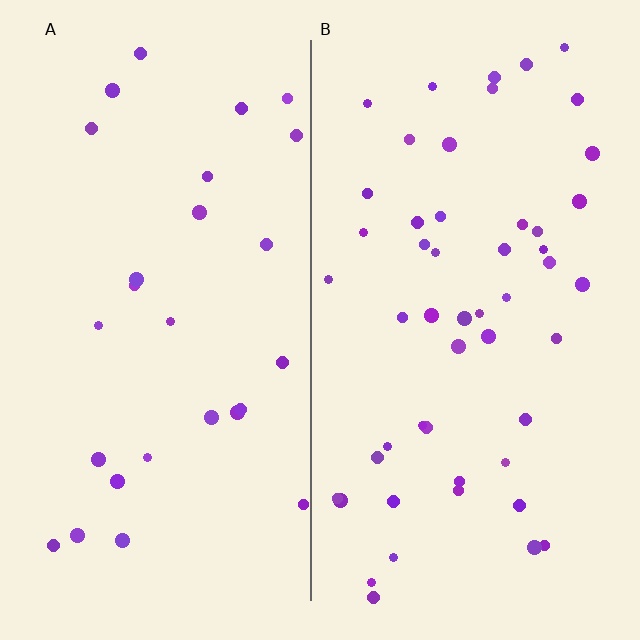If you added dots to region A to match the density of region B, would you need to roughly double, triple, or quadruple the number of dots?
Approximately double.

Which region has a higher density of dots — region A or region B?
B (the right).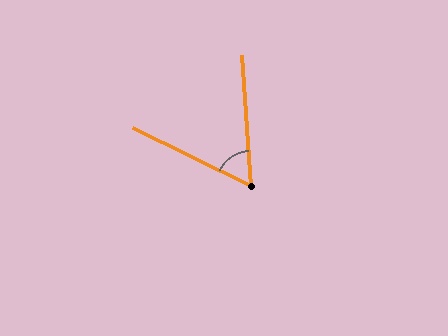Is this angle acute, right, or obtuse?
It is acute.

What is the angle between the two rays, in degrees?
Approximately 60 degrees.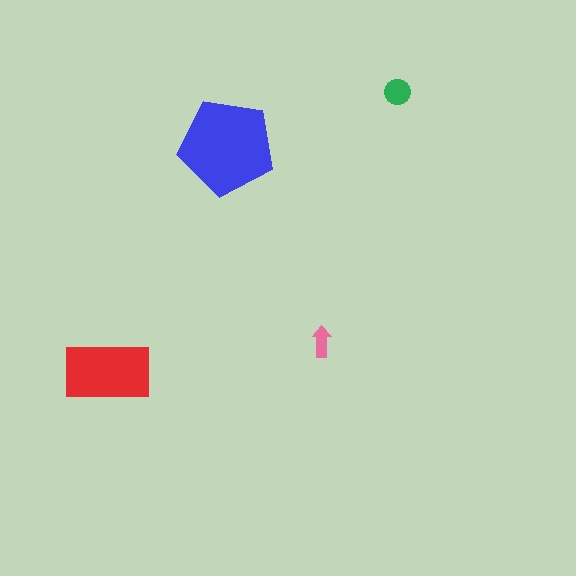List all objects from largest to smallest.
The blue pentagon, the red rectangle, the green circle, the pink arrow.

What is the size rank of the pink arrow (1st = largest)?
4th.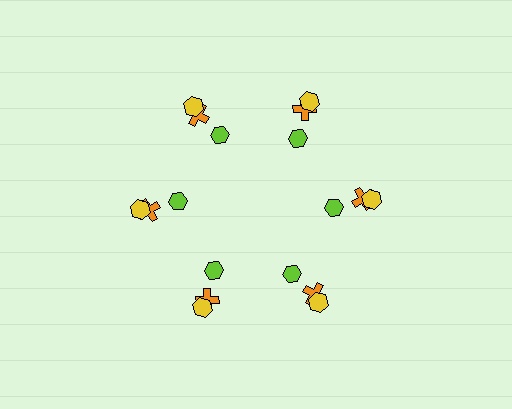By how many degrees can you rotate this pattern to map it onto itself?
The pattern maps onto itself every 60 degrees of rotation.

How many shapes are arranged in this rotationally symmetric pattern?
There are 18 shapes, arranged in 6 groups of 3.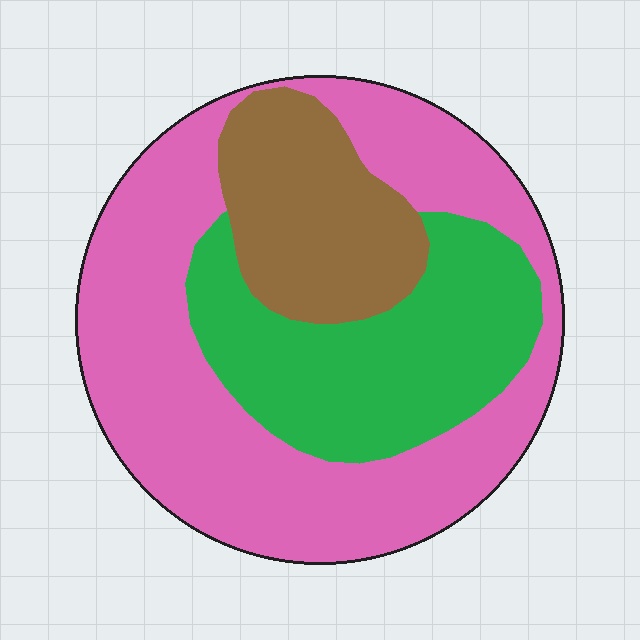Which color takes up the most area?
Pink, at roughly 55%.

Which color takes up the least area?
Brown, at roughly 20%.